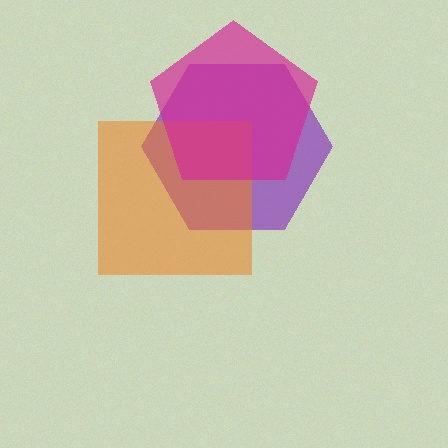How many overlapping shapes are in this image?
There are 3 overlapping shapes in the image.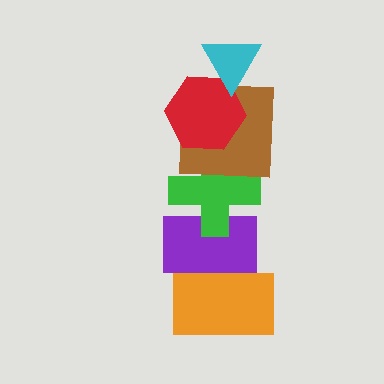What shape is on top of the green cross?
The brown square is on top of the green cross.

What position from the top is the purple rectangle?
The purple rectangle is 5th from the top.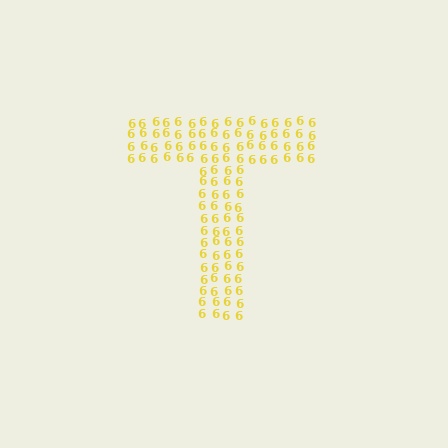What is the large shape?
The large shape is the letter T.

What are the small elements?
The small elements are digit 6's.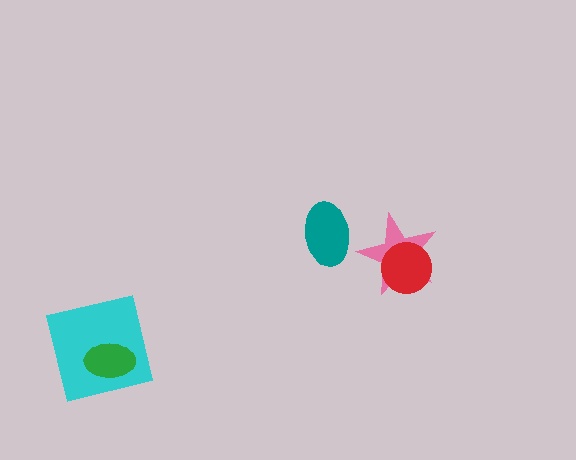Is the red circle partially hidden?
No, no other shape covers it.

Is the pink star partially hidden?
Yes, it is partially covered by another shape.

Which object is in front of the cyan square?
The green ellipse is in front of the cyan square.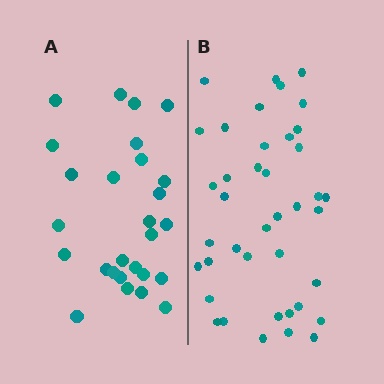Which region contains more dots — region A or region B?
Region B (the right region) has more dots.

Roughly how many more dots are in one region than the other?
Region B has approximately 15 more dots than region A.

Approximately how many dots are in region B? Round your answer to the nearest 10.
About 40 dots.